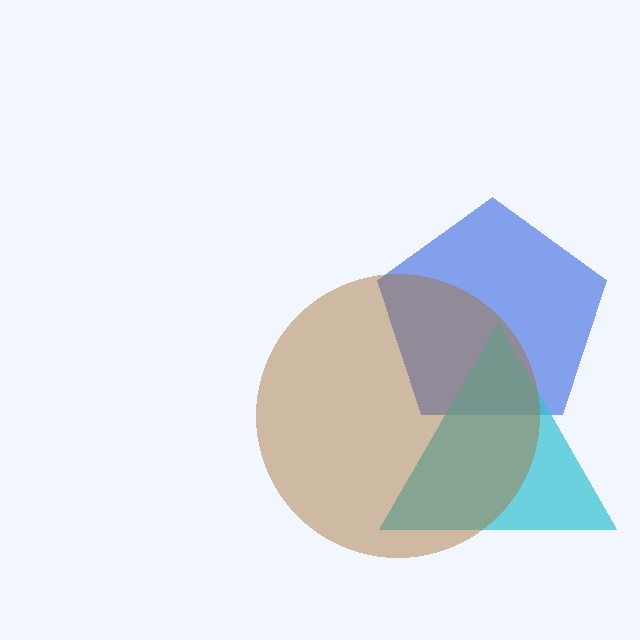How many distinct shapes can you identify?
There are 3 distinct shapes: a blue pentagon, a cyan triangle, a brown circle.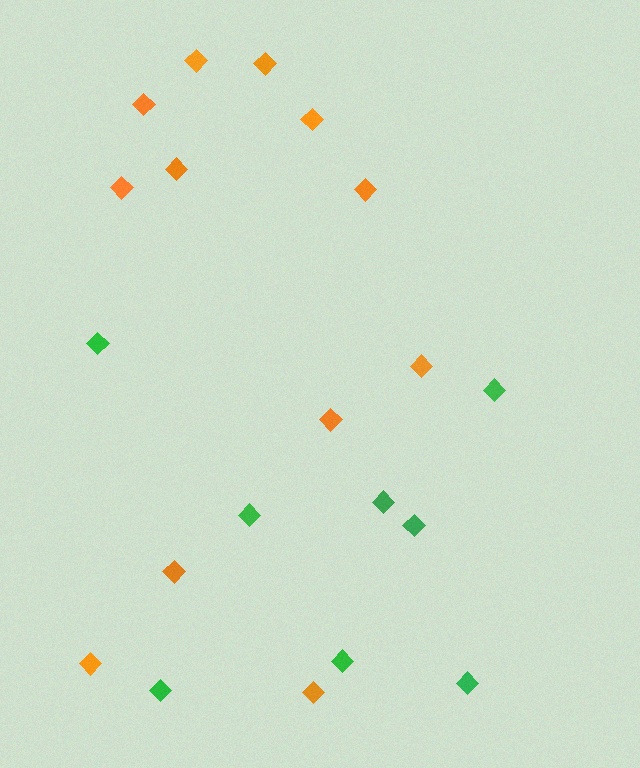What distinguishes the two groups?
There are 2 groups: one group of orange diamonds (12) and one group of green diamonds (8).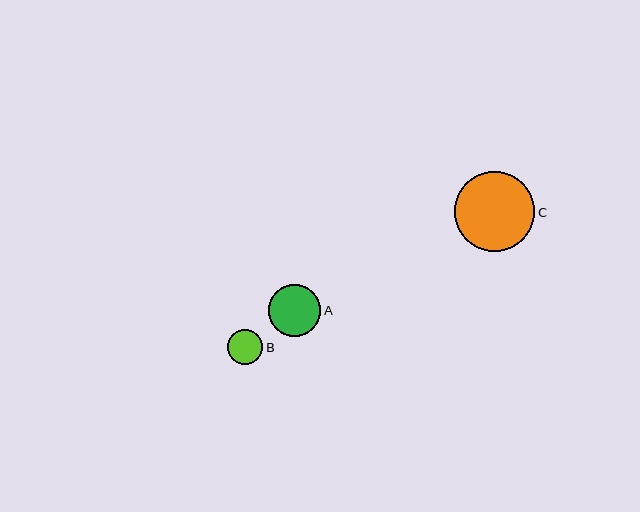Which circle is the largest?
Circle C is the largest with a size of approximately 81 pixels.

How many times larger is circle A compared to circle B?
Circle A is approximately 1.4 times the size of circle B.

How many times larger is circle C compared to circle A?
Circle C is approximately 1.6 times the size of circle A.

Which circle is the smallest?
Circle B is the smallest with a size of approximately 36 pixels.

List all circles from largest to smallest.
From largest to smallest: C, A, B.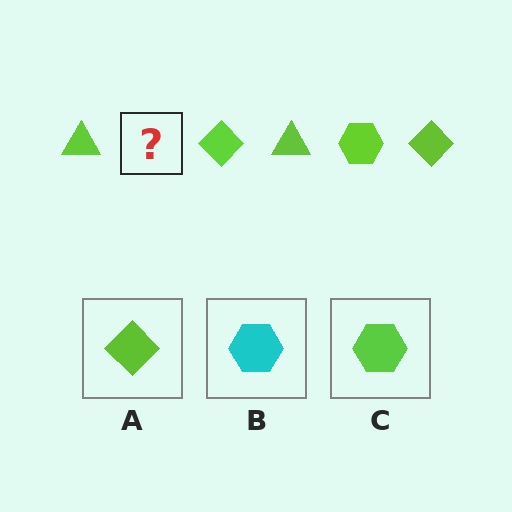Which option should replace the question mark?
Option C.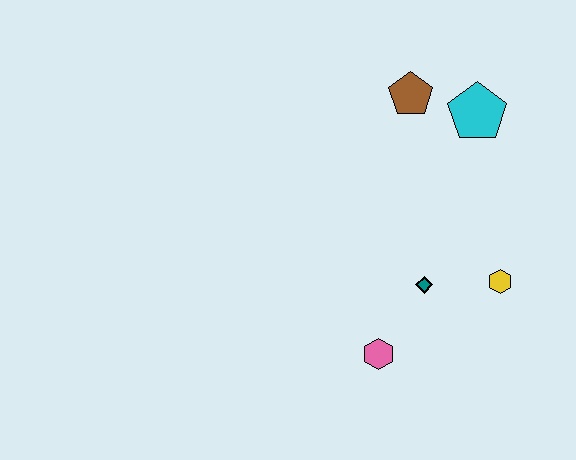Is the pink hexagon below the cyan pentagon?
Yes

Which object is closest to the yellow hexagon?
The teal diamond is closest to the yellow hexagon.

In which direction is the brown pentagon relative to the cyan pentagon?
The brown pentagon is to the left of the cyan pentagon.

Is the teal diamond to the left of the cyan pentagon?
Yes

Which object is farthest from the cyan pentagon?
The pink hexagon is farthest from the cyan pentagon.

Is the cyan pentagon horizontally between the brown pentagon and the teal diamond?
No